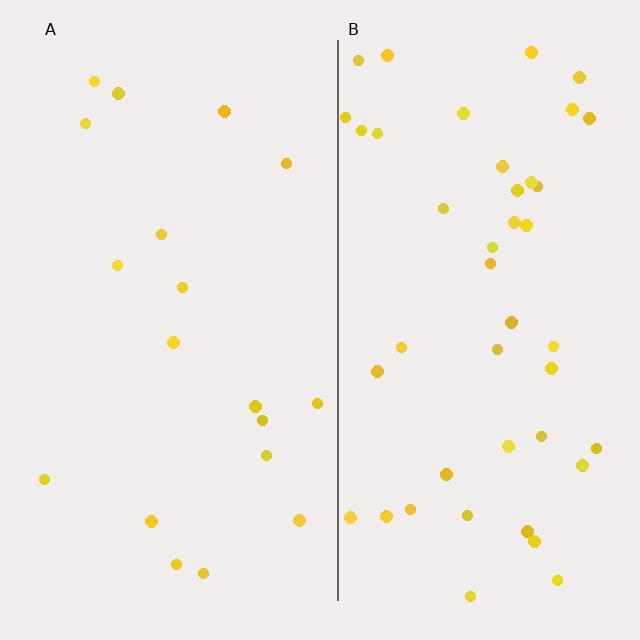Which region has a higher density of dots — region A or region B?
B (the right).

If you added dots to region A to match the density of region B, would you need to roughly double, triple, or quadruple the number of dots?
Approximately double.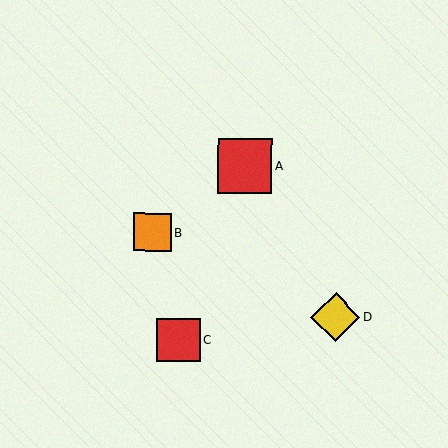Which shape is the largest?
The red square (labeled A) is the largest.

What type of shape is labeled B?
Shape B is an orange square.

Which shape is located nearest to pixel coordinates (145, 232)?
The orange square (labeled B) at (152, 232) is nearest to that location.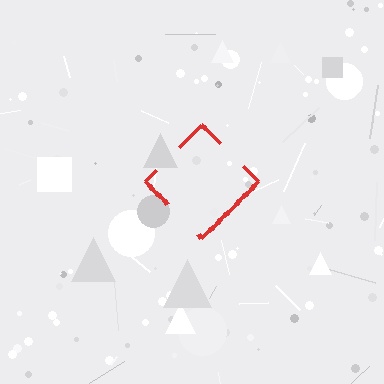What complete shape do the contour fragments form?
The contour fragments form a diamond.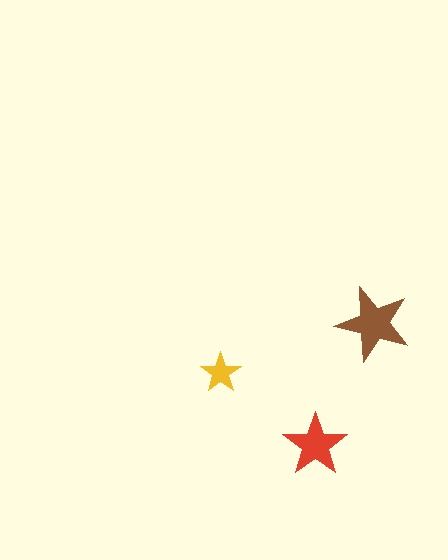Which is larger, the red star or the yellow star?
The red one.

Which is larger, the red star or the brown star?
The brown one.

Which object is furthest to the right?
The brown star is rightmost.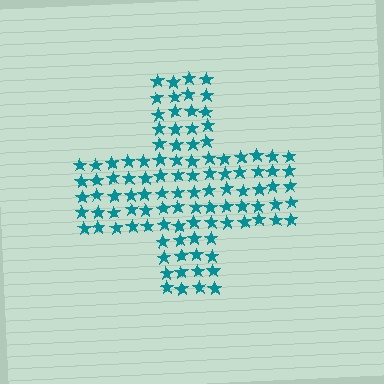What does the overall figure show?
The overall figure shows a cross.